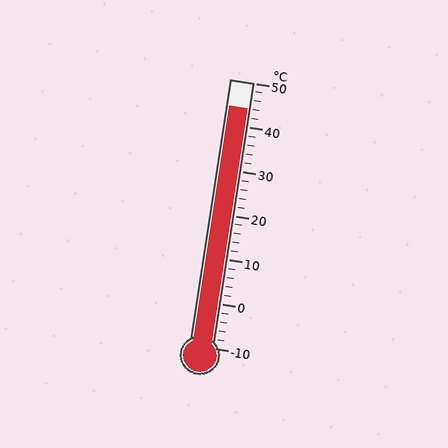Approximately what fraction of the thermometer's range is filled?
The thermometer is filled to approximately 90% of its range.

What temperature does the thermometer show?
The thermometer shows approximately 44°C.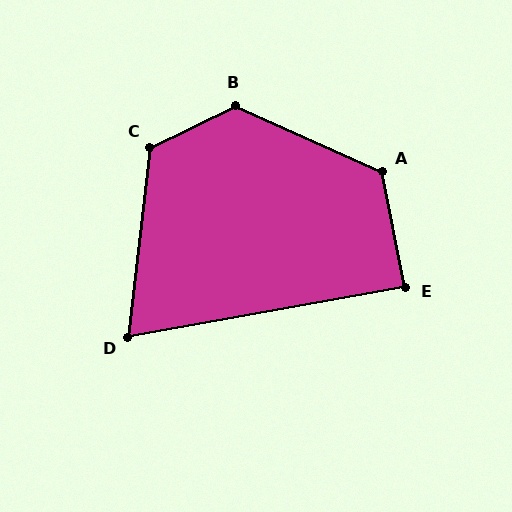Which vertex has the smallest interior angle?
D, at approximately 73 degrees.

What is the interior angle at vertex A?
Approximately 125 degrees (obtuse).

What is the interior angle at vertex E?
Approximately 89 degrees (approximately right).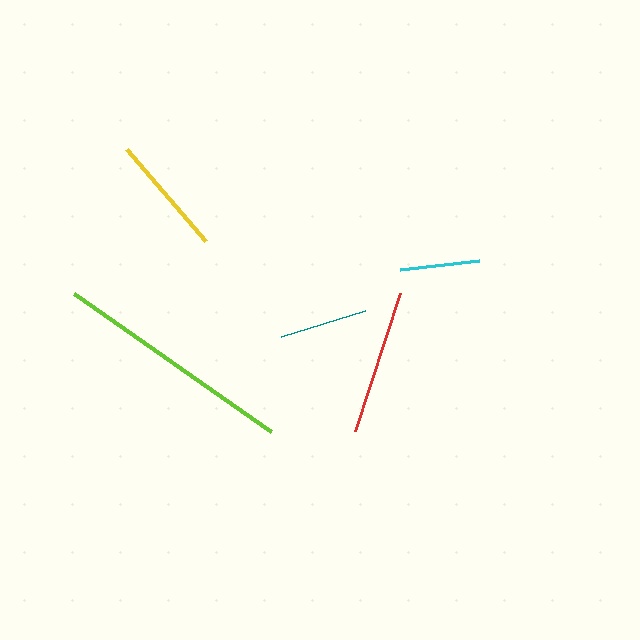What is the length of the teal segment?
The teal segment is approximately 88 pixels long.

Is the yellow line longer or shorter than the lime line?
The lime line is longer than the yellow line.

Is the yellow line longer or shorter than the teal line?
The yellow line is longer than the teal line.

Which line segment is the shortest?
The cyan line is the shortest at approximately 80 pixels.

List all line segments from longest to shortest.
From longest to shortest: lime, red, yellow, teal, cyan.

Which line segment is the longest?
The lime line is the longest at approximately 240 pixels.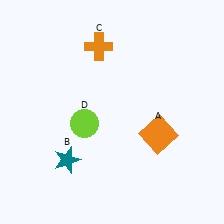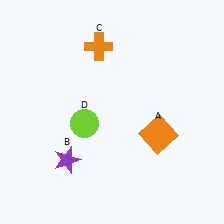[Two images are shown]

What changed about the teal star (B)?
In Image 1, B is teal. In Image 2, it changed to purple.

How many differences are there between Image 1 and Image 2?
There is 1 difference between the two images.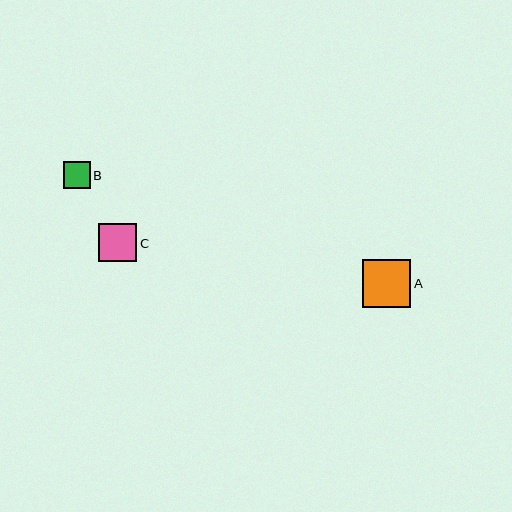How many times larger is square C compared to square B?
Square C is approximately 1.4 times the size of square B.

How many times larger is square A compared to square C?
Square A is approximately 1.2 times the size of square C.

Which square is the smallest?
Square B is the smallest with a size of approximately 27 pixels.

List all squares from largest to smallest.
From largest to smallest: A, C, B.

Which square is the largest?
Square A is the largest with a size of approximately 48 pixels.